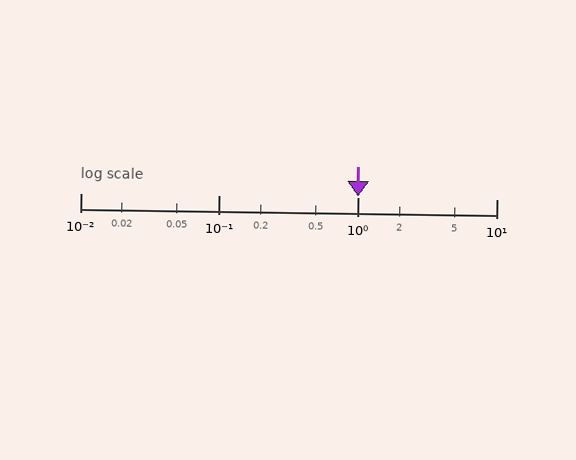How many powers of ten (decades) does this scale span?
The scale spans 3 decades, from 0.01 to 10.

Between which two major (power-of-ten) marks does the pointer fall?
The pointer is between 1 and 10.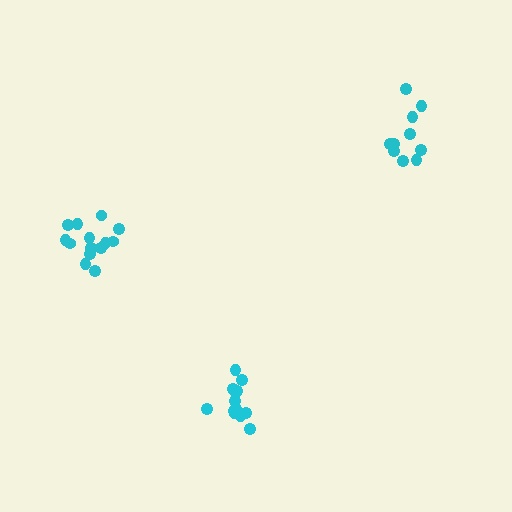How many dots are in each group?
Group 1: 13 dots, Group 2: 14 dots, Group 3: 10 dots (37 total).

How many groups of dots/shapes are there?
There are 3 groups.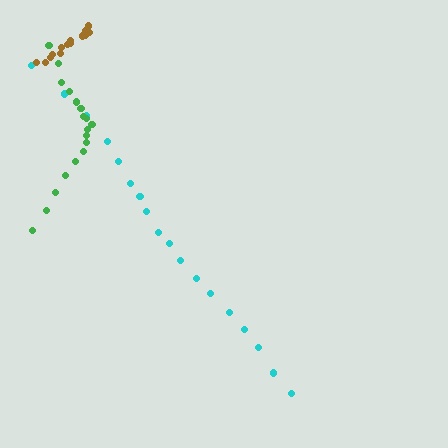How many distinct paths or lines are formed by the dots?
There are 3 distinct paths.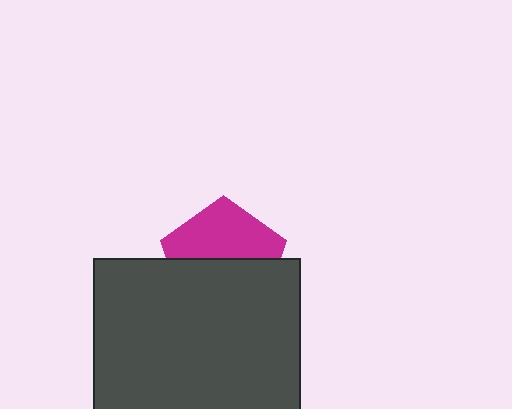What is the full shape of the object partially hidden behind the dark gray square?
The partially hidden object is a magenta pentagon.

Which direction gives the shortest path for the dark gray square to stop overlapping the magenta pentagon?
Moving down gives the shortest separation.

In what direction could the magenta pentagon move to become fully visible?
The magenta pentagon could move up. That would shift it out from behind the dark gray square entirely.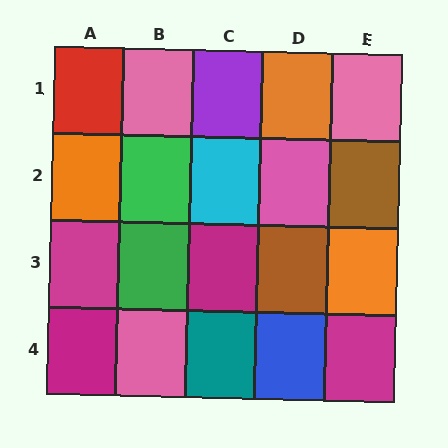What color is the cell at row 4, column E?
Magenta.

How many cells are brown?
2 cells are brown.